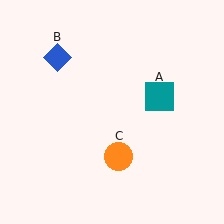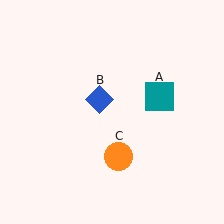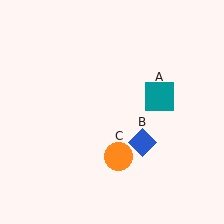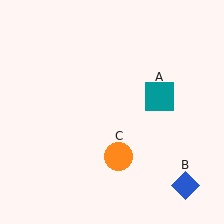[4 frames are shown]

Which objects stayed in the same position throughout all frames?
Teal square (object A) and orange circle (object C) remained stationary.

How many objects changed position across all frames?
1 object changed position: blue diamond (object B).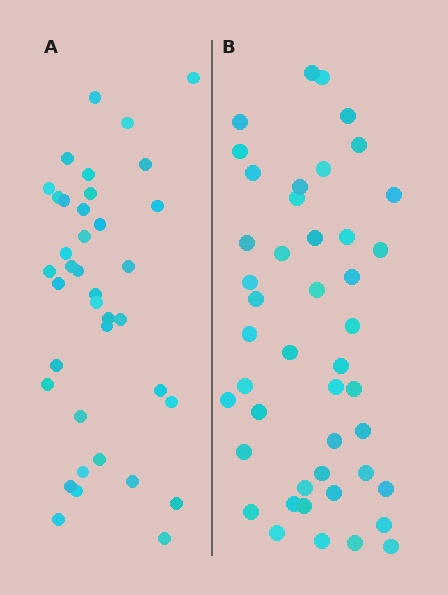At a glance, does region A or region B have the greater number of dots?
Region B (the right region) has more dots.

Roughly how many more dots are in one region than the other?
Region B has roughly 8 or so more dots than region A.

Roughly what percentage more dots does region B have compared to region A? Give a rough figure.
About 20% more.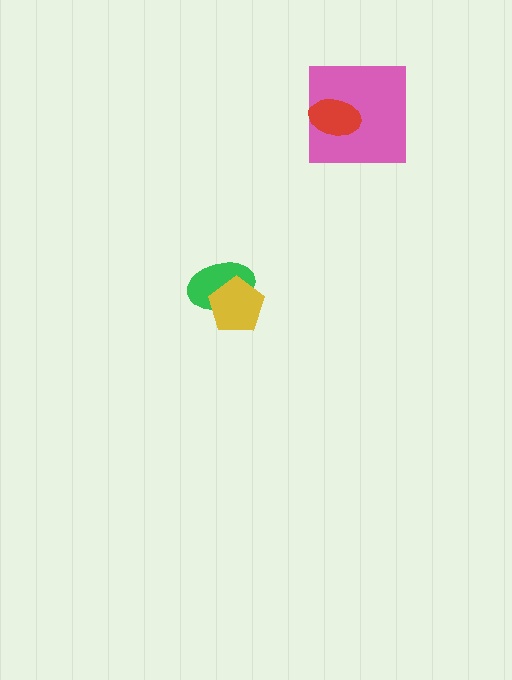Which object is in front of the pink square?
The red ellipse is in front of the pink square.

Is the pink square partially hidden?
Yes, it is partially covered by another shape.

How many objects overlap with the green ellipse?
1 object overlaps with the green ellipse.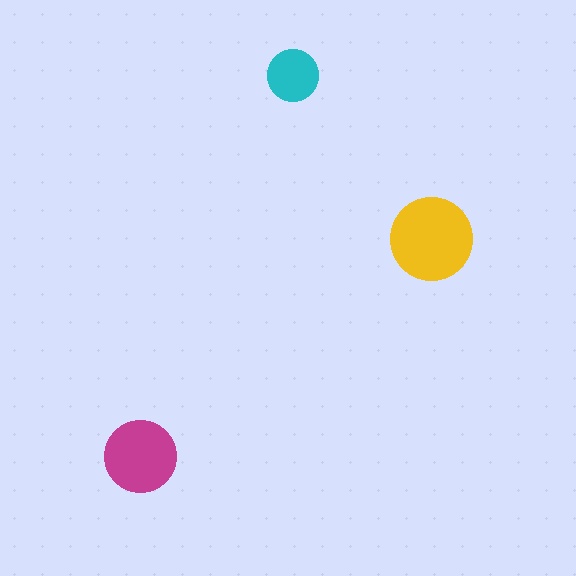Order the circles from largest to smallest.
the yellow one, the magenta one, the cyan one.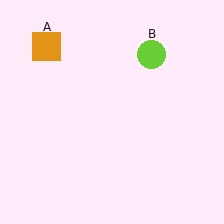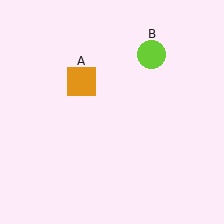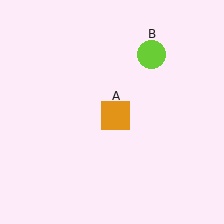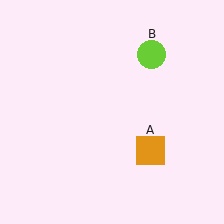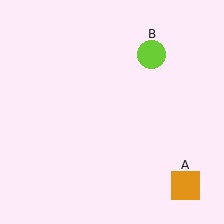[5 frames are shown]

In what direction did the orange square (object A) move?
The orange square (object A) moved down and to the right.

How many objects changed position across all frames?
1 object changed position: orange square (object A).